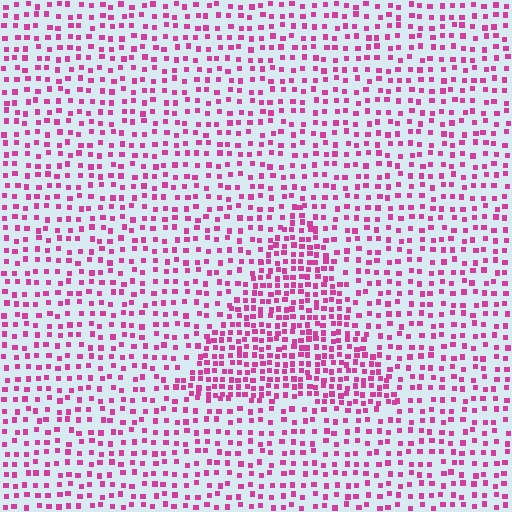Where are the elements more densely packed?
The elements are more densely packed inside the triangle boundary.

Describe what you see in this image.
The image contains small magenta elements arranged at two different densities. A triangle-shaped region is visible where the elements are more densely packed than the surrounding area.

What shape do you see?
I see a triangle.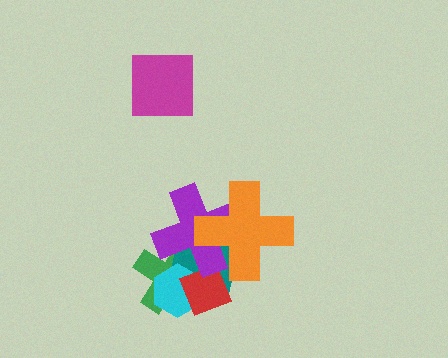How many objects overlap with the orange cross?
2 objects overlap with the orange cross.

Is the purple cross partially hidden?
Yes, it is partially covered by another shape.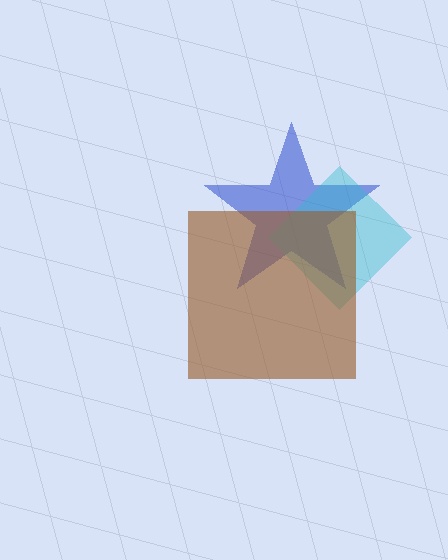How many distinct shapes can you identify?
There are 3 distinct shapes: a blue star, a cyan diamond, a brown square.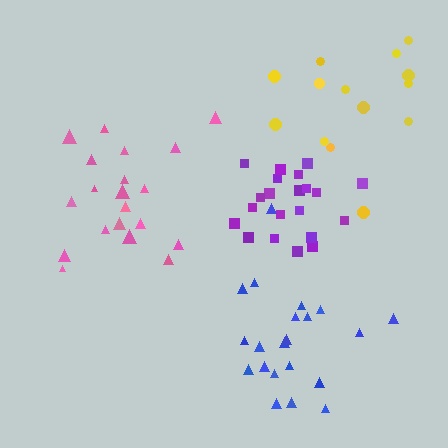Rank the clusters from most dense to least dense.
purple, blue, pink, yellow.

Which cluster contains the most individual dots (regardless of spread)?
Purple (21).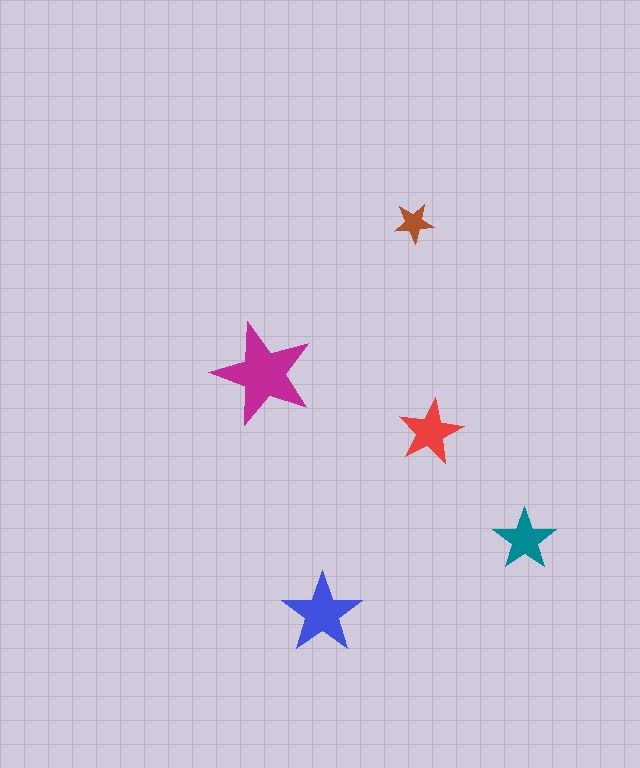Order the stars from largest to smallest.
the magenta one, the blue one, the red one, the teal one, the brown one.